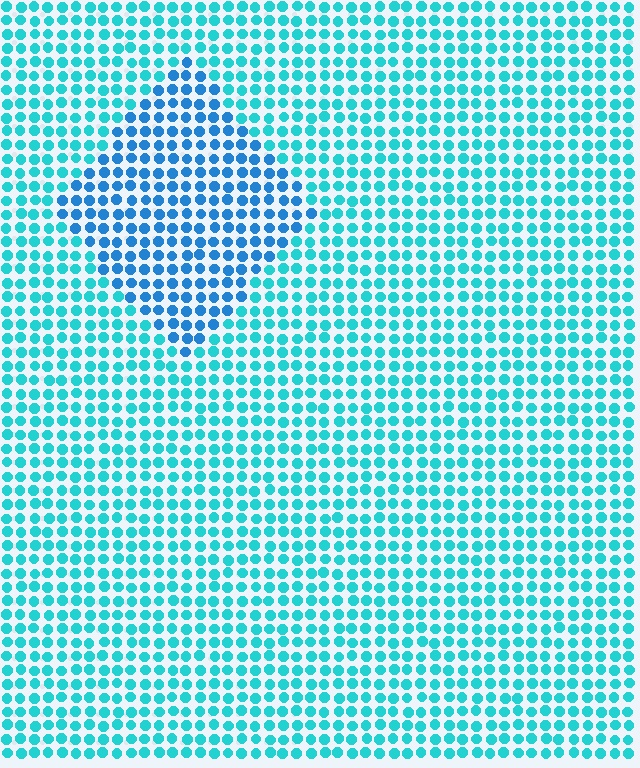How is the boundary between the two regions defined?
The boundary is defined purely by a slight shift in hue (about 28 degrees). Spacing, size, and orientation are identical on both sides.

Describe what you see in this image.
The image is filled with small cyan elements in a uniform arrangement. A diamond-shaped region is visible where the elements are tinted to a slightly different hue, forming a subtle color boundary.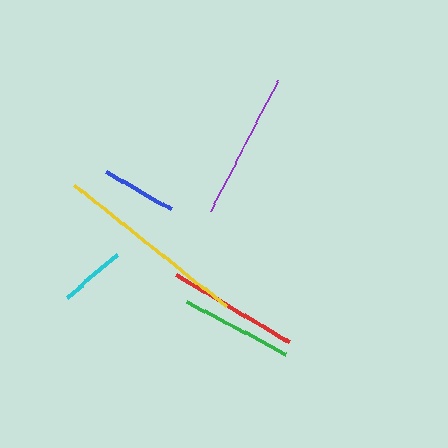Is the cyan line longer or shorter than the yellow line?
The yellow line is longer than the cyan line.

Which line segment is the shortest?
The cyan line is the shortest at approximately 66 pixels.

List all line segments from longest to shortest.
From longest to shortest: yellow, purple, red, green, blue, cyan.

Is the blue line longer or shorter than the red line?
The red line is longer than the blue line.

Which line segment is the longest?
The yellow line is the longest at approximately 195 pixels.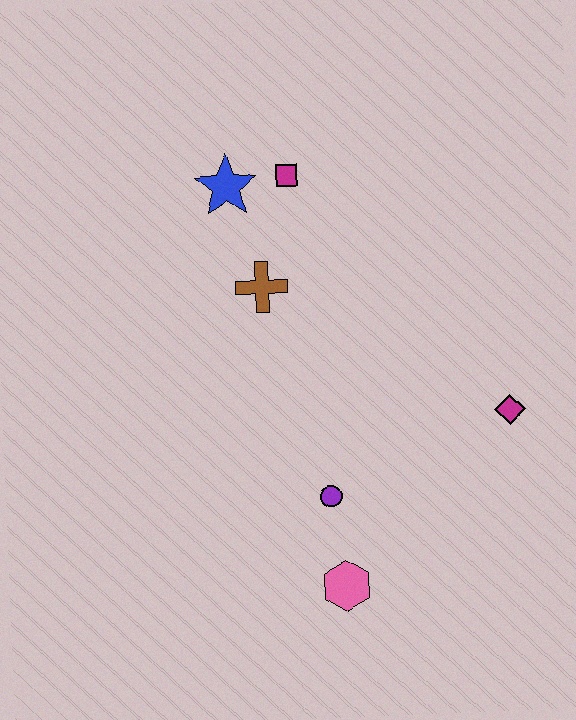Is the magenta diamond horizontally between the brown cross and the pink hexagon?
No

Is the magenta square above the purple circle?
Yes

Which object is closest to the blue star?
The magenta square is closest to the blue star.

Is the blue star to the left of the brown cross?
Yes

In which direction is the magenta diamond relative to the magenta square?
The magenta diamond is below the magenta square.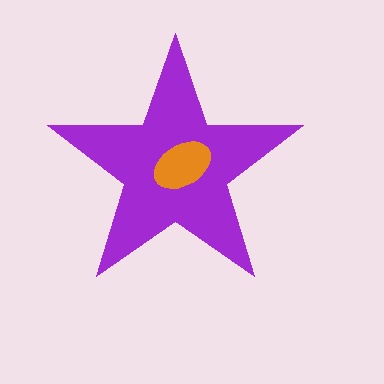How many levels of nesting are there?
2.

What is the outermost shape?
The purple star.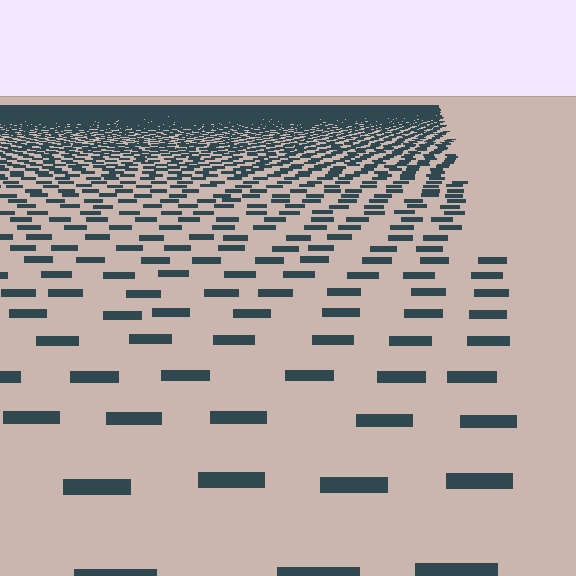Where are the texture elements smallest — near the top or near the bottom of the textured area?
Near the top.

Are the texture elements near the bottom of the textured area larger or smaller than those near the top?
Larger. Near the bottom, elements are closer to the viewer and appear at a bigger on-screen size.